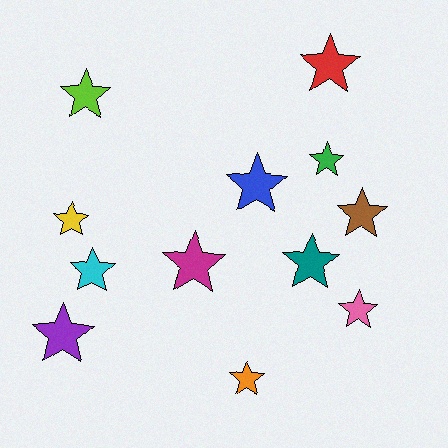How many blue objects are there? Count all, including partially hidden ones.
There is 1 blue object.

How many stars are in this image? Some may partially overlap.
There are 12 stars.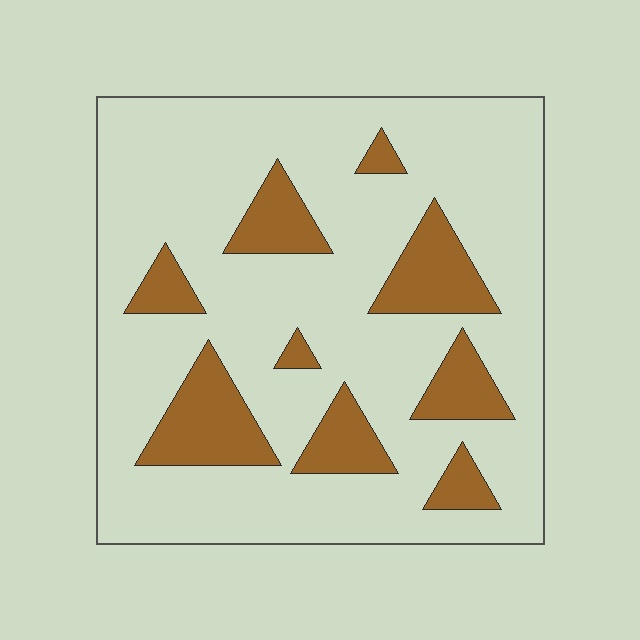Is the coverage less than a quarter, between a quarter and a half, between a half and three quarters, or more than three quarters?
Less than a quarter.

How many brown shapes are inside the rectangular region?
9.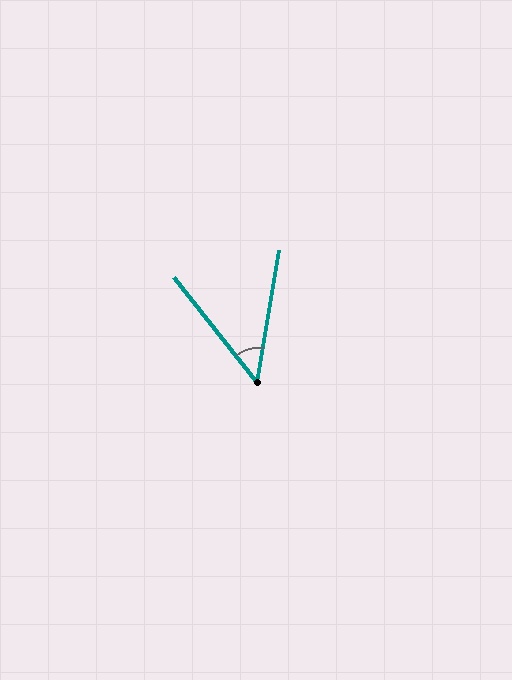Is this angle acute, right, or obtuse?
It is acute.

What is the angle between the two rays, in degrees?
Approximately 48 degrees.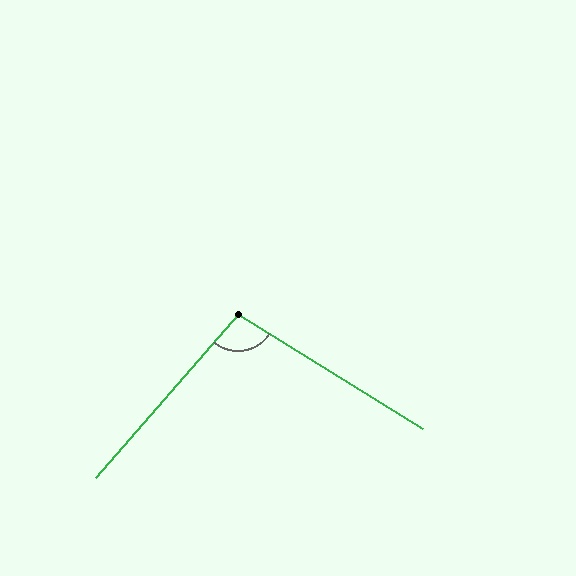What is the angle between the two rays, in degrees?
Approximately 99 degrees.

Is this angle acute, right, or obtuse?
It is obtuse.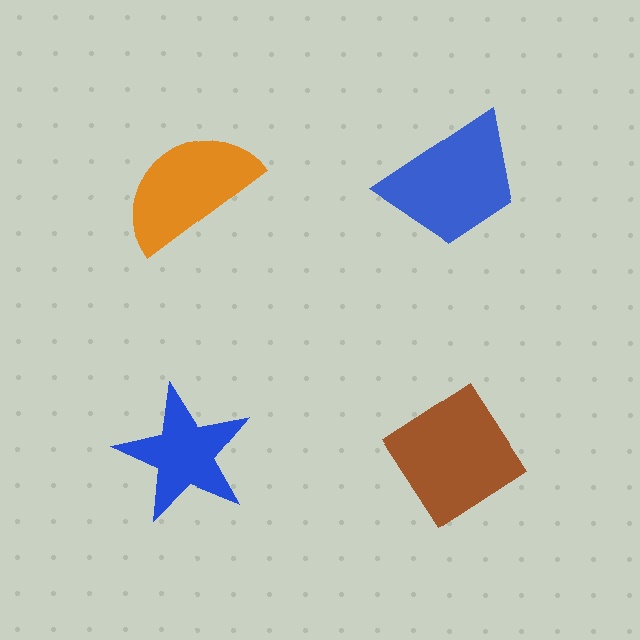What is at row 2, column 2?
A brown diamond.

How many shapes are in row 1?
2 shapes.